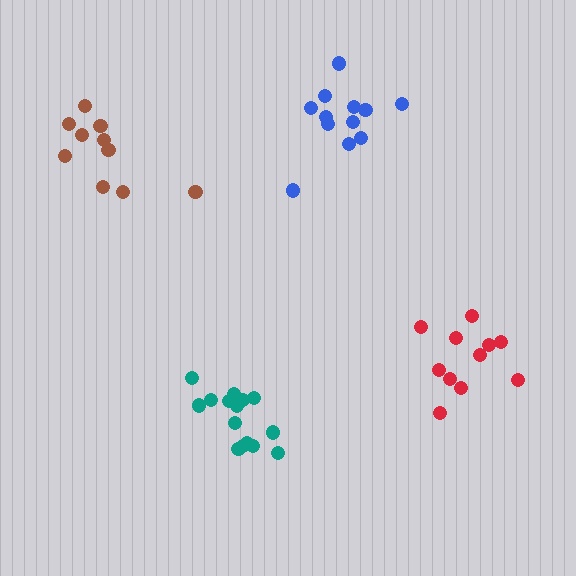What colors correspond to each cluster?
The clusters are colored: brown, red, teal, blue.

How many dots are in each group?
Group 1: 10 dots, Group 2: 11 dots, Group 3: 15 dots, Group 4: 13 dots (49 total).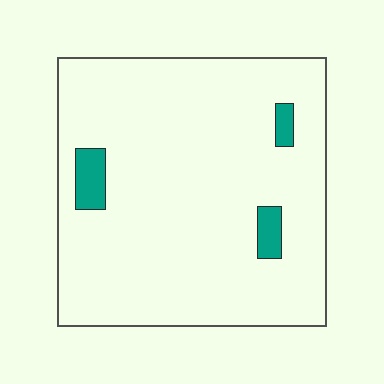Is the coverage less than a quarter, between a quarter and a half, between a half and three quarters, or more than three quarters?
Less than a quarter.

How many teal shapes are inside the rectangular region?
3.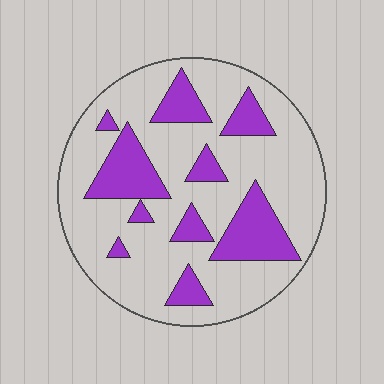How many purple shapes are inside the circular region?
10.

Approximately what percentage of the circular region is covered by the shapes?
Approximately 25%.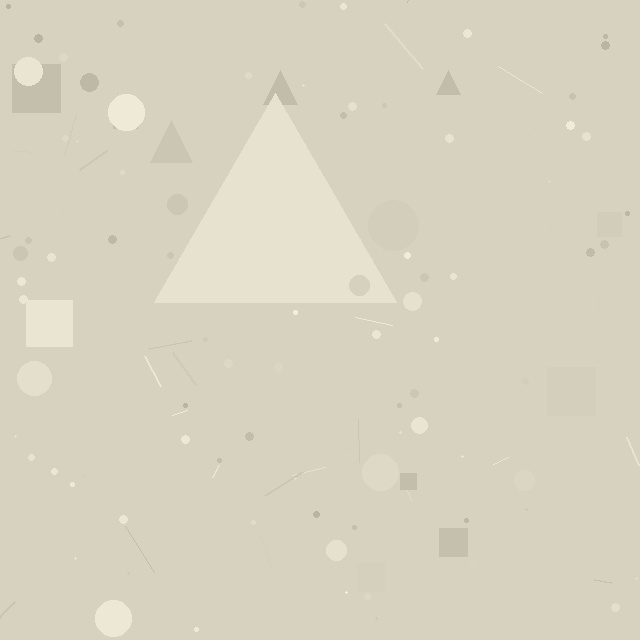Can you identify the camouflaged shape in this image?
The camouflaged shape is a triangle.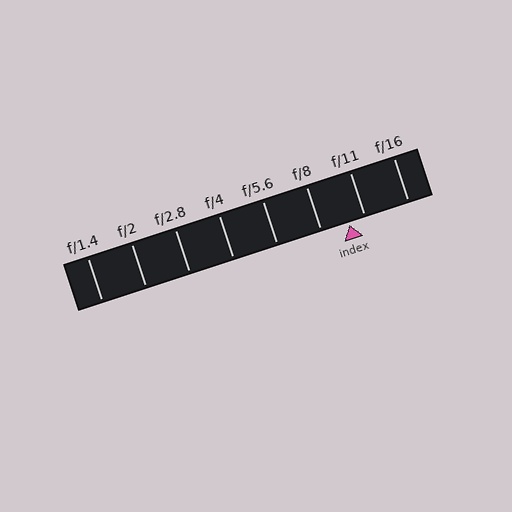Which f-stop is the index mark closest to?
The index mark is closest to f/11.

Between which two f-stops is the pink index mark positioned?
The index mark is between f/8 and f/11.